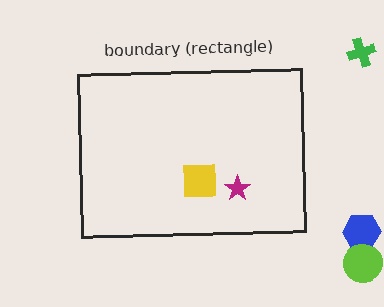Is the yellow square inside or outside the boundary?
Inside.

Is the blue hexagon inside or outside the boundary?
Outside.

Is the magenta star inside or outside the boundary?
Inside.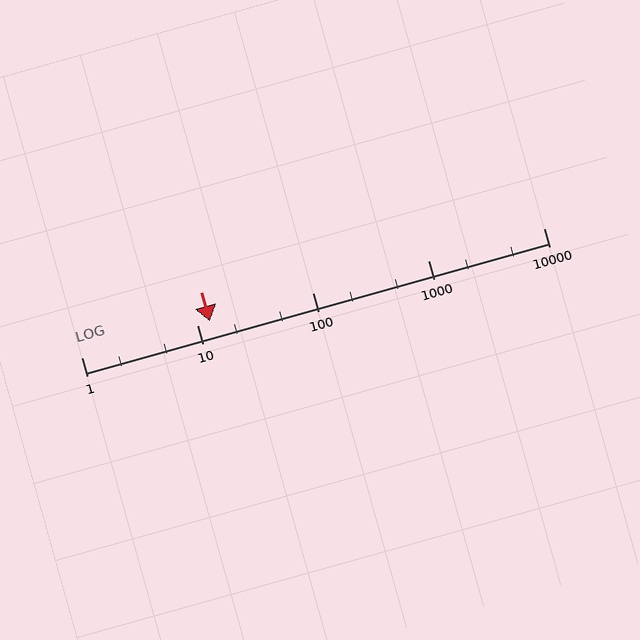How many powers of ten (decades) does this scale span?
The scale spans 4 decades, from 1 to 10000.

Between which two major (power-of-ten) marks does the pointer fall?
The pointer is between 10 and 100.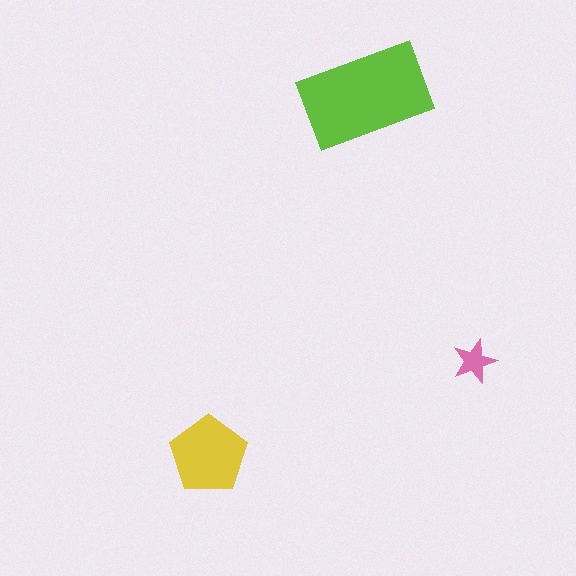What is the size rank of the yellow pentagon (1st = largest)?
2nd.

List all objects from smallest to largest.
The pink star, the yellow pentagon, the lime rectangle.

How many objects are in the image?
There are 3 objects in the image.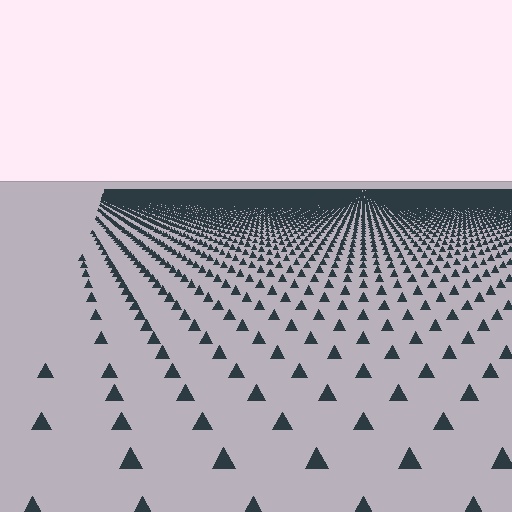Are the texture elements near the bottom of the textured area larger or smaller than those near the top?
Larger. Near the bottom, elements are closer to the viewer and appear at a bigger on-screen size.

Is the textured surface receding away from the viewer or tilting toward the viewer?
The surface is receding away from the viewer. Texture elements get smaller and denser toward the top.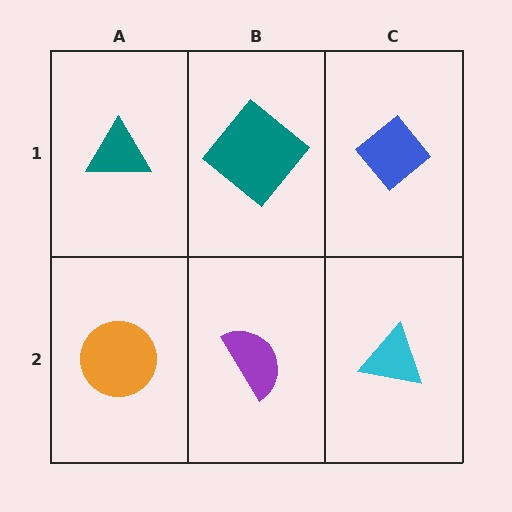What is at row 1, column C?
A blue diamond.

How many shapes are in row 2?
3 shapes.